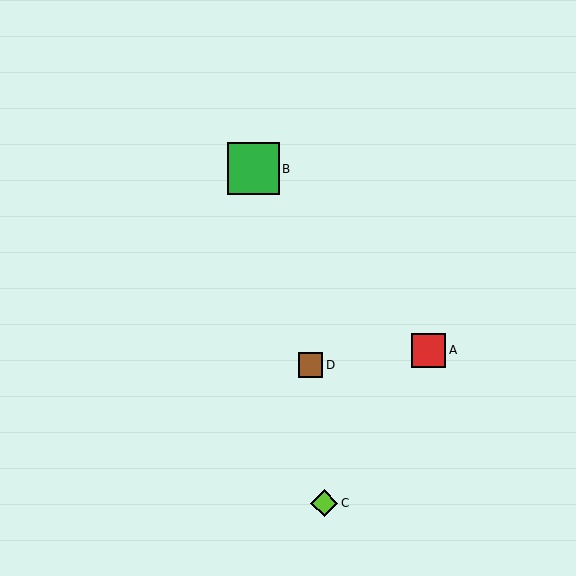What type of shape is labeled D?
Shape D is a brown square.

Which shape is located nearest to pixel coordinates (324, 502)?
The lime diamond (labeled C) at (324, 503) is nearest to that location.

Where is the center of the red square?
The center of the red square is at (429, 350).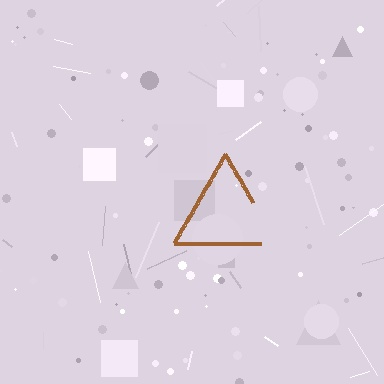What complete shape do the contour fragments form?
The contour fragments form a triangle.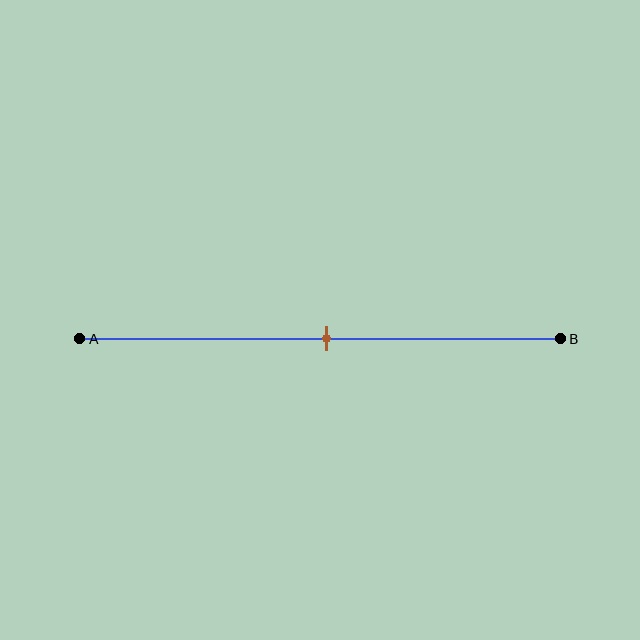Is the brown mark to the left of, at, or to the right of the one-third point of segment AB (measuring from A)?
The brown mark is to the right of the one-third point of segment AB.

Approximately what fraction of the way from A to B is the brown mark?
The brown mark is approximately 50% of the way from A to B.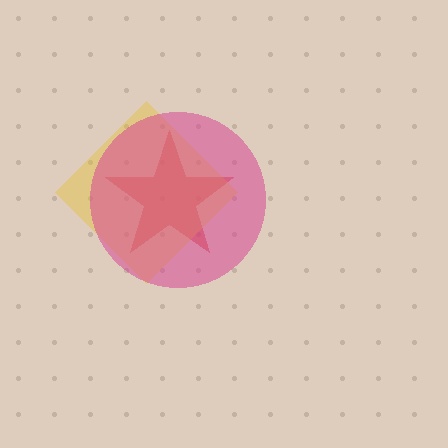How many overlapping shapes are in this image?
There are 3 overlapping shapes in the image.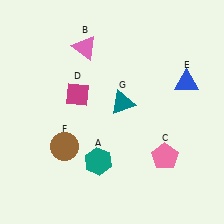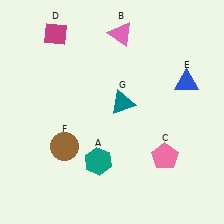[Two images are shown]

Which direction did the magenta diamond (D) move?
The magenta diamond (D) moved up.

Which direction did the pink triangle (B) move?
The pink triangle (B) moved right.